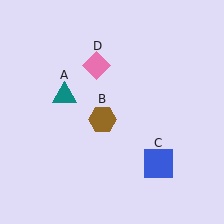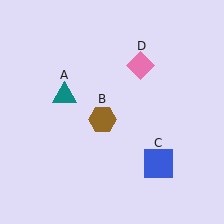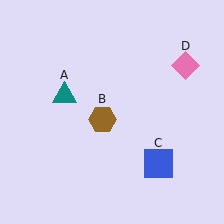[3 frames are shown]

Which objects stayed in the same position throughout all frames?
Teal triangle (object A) and brown hexagon (object B) and blue square (object C) remained stationary.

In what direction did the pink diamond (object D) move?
The pink diamond (object D) moved right.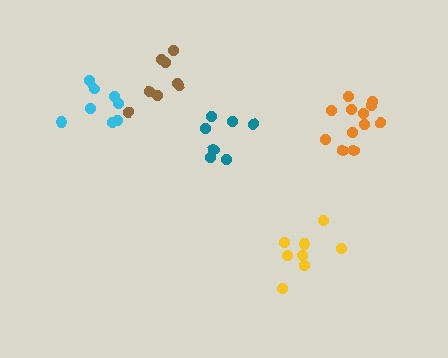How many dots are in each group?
Group 1: 8 dots, Group 2: 12 dots, Group 3: 8 dots, Group 4: 7 dots, Group 5: 8 dots (43 total).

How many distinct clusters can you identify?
There are 5 distinct clusters.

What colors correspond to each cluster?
The clusters are colored: yellow, orange, cyan, teal, brown.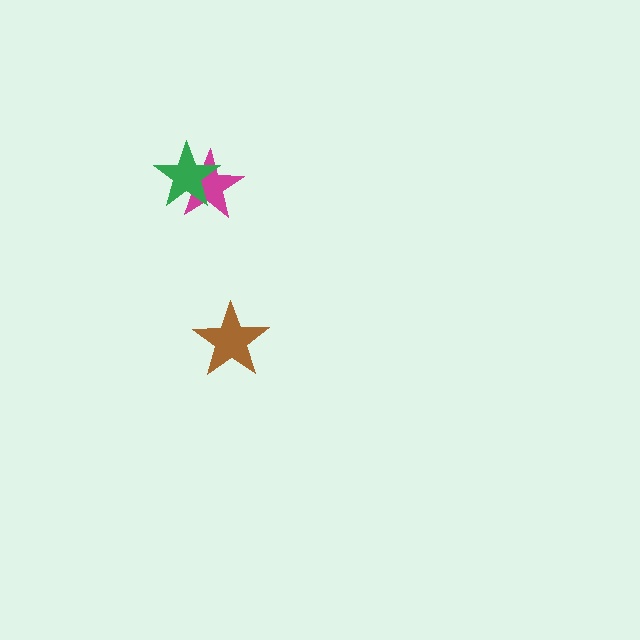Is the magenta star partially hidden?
Yes, it is partially covered by another shape.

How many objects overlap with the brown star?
0 objects overlap with the brown star.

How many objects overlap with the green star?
1 object overlaps with the green star.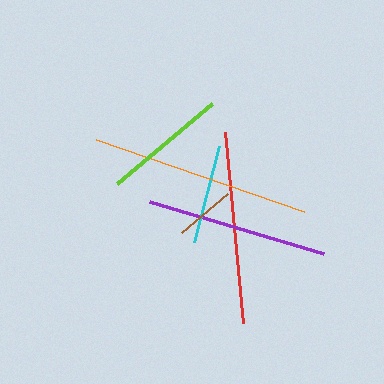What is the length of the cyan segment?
The cyan segment is approximately 99 pixels long.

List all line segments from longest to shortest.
From longest to shortest: orange, red, purple, lime, cyan, brown.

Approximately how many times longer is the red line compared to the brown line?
The red line is approximately 3.2 times the length of the brown line.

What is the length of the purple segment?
The purple segment is approximately 182 pixels long.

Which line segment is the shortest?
The brown line is the shortest at approximately 61 pixels.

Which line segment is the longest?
The orange line is the longest at approximately 220 pixels.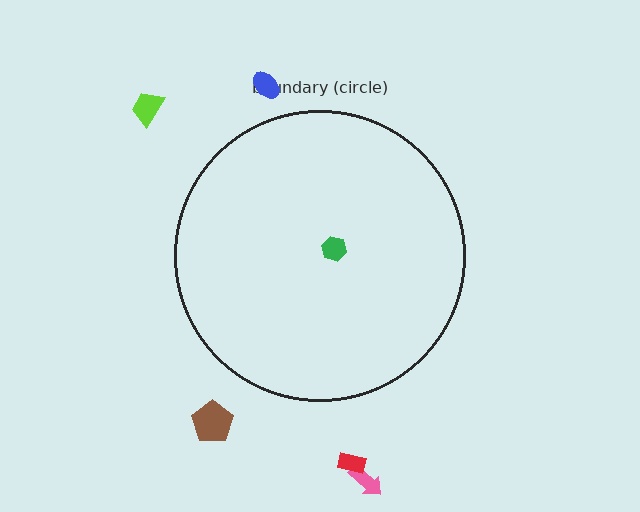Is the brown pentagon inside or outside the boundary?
Outside.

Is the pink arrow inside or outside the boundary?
Outside.